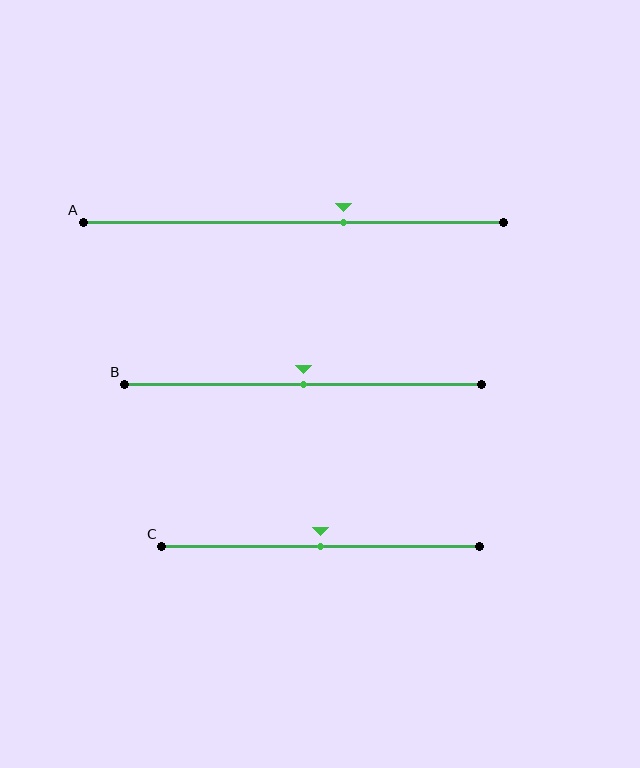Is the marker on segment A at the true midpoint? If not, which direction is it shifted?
No, the marker on segment A is shifted to the right by about 12% of the segment length.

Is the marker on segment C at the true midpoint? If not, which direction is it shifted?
Yes, the marker on segment C is at the true midpoint.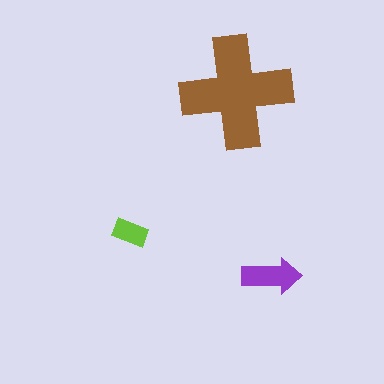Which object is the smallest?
The lime rectangle.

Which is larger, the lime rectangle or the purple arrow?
The purple arrow.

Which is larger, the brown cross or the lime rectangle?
The brown cross.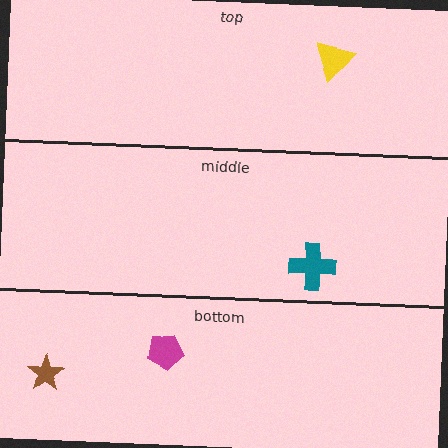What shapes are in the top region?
The yellow triangle.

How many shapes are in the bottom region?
2.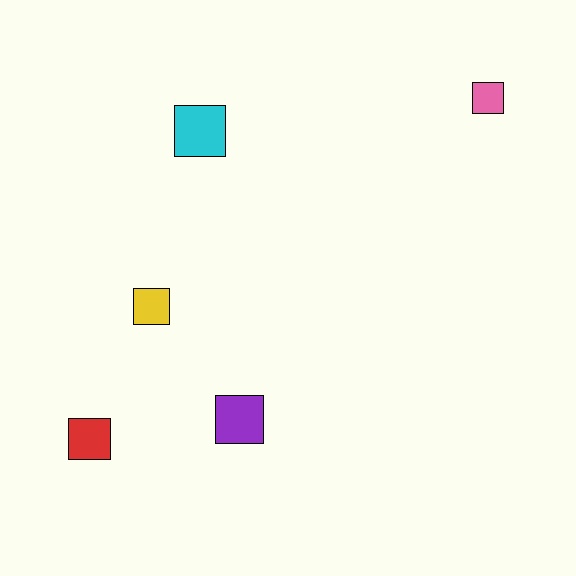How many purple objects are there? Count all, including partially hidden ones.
There is 1 purple object.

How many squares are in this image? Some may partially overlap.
There are 5 squares.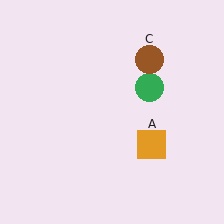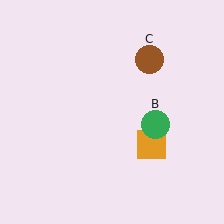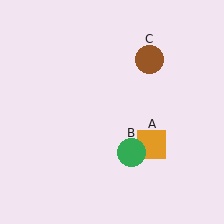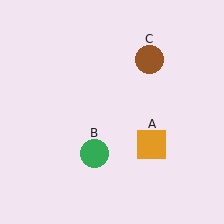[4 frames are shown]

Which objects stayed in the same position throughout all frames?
Orange square (object A) and brown circle (object C) remained stationary.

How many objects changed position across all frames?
1 object changed position: green circle (object B).